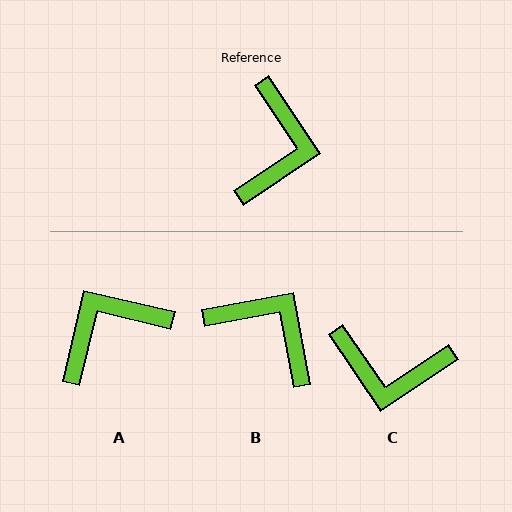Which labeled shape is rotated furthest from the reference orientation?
A, about 133 degrees away.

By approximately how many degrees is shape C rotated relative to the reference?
Approximately 90 degrees clockwise.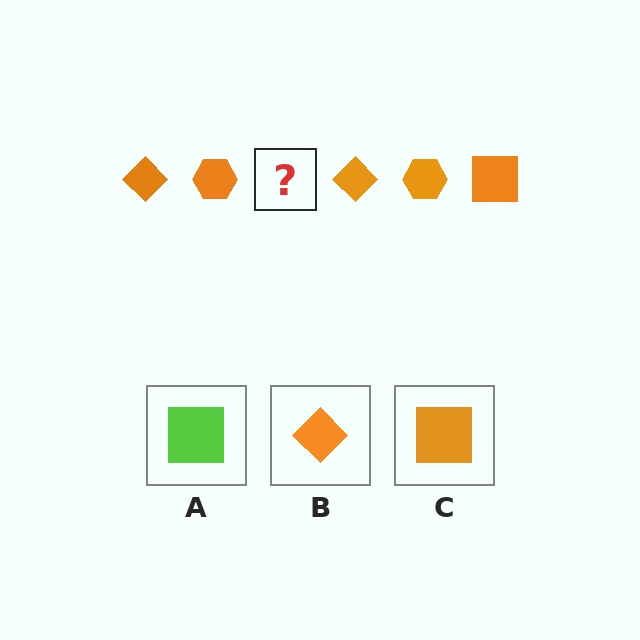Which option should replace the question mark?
Option C.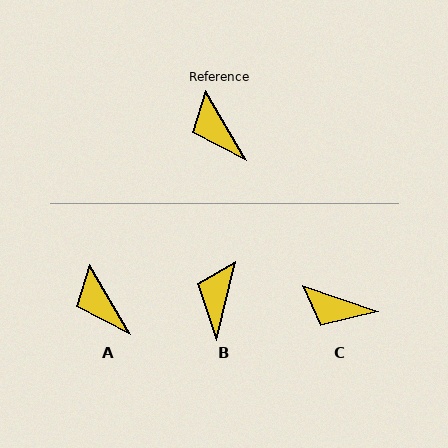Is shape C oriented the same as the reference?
No, it is off by about 41 degrees.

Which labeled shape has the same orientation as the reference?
A.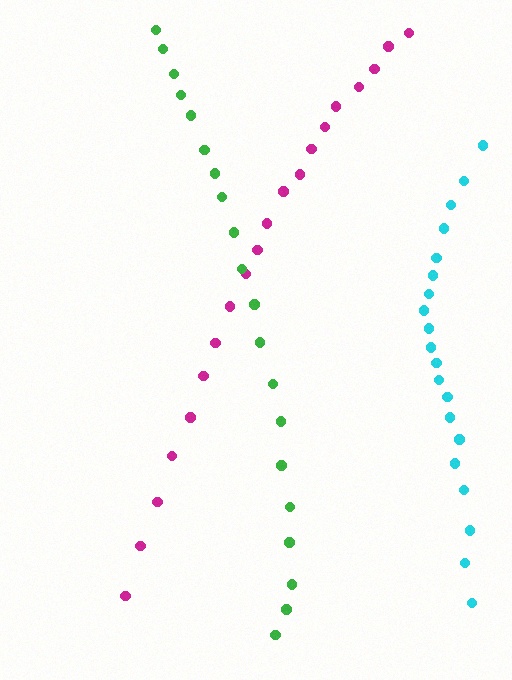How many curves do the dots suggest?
There are 3 distinct paths.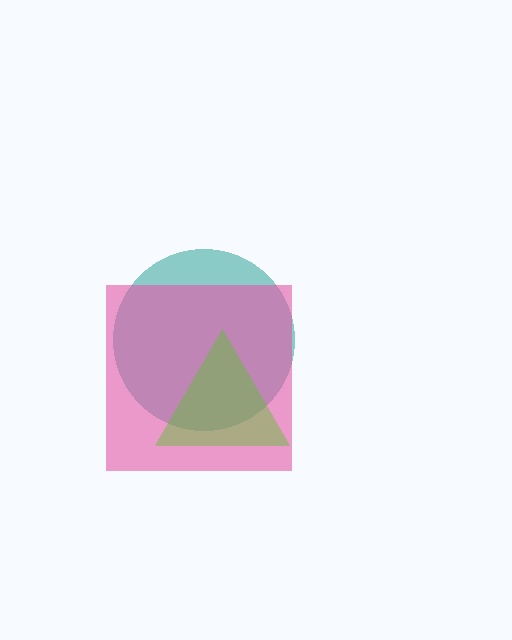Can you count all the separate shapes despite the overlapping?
Yes, there are 3 separate shapes.